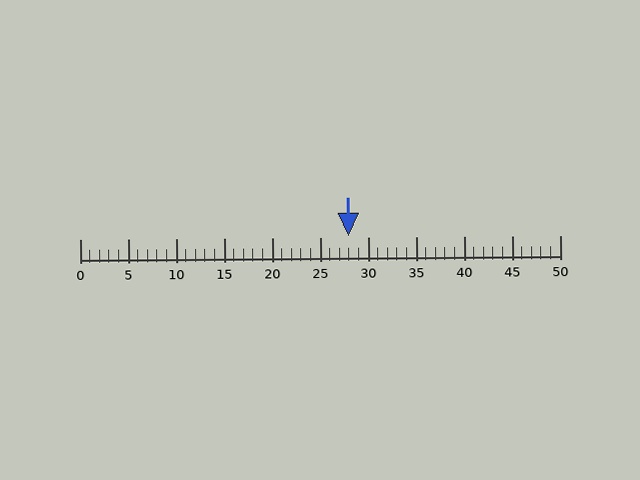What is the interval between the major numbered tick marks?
The major tick marks are spaced 5 units apart.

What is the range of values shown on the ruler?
The ruler shows values from 0 to 50.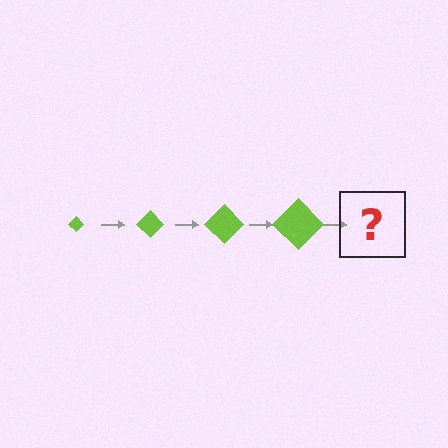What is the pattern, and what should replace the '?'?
The pattern is that the diamond gets progressively larger each step. The '?' should be a lime diamond, larger than the previous one.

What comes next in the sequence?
The next element should be a lime diamond, larger than the previous one.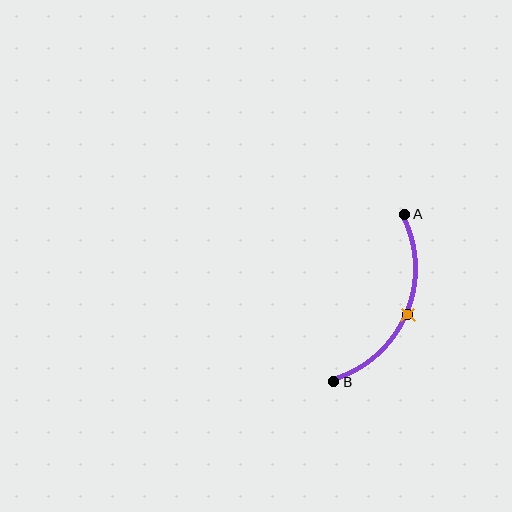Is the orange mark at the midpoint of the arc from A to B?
Yes. The orange mark lies on the arc at equal arc-length from both A and B — it is the arc midpoint.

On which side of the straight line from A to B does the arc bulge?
The arc bulges to the right of the straight line connecting A and B.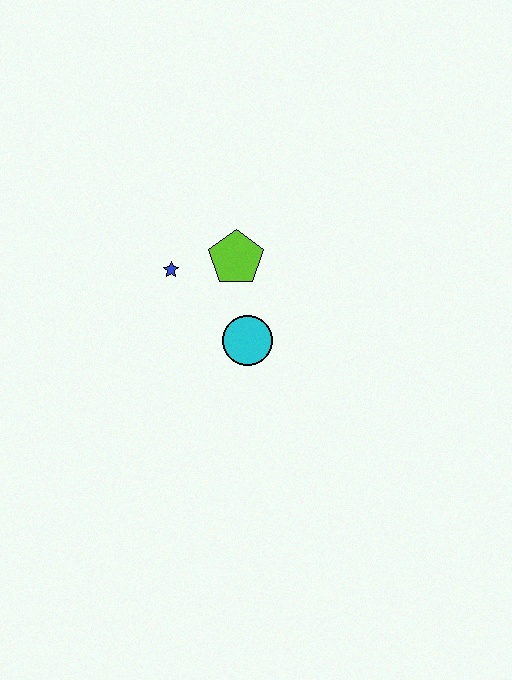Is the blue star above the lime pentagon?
No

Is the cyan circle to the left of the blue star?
No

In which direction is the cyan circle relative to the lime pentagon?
The cyan circle is below the lime pentagon.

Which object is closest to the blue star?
The lime pentagon is closest to the blue star.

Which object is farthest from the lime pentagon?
The cyan circle is farthest from the lime pentagon.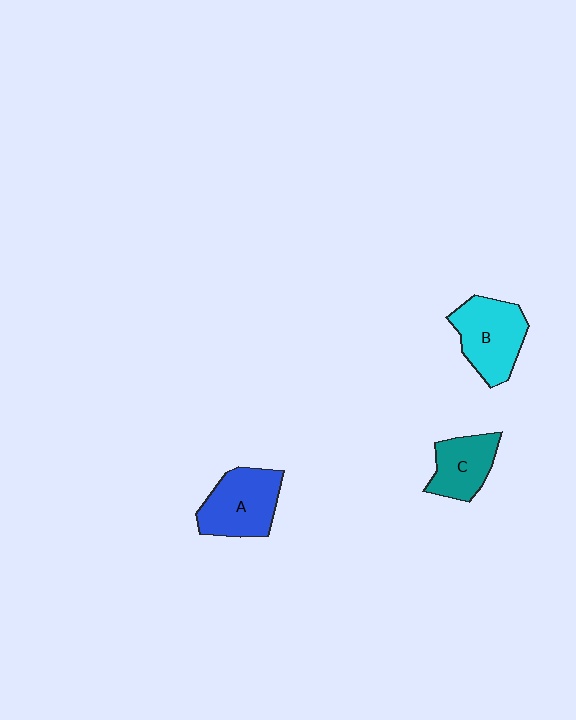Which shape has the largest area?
Shape B (cyan).